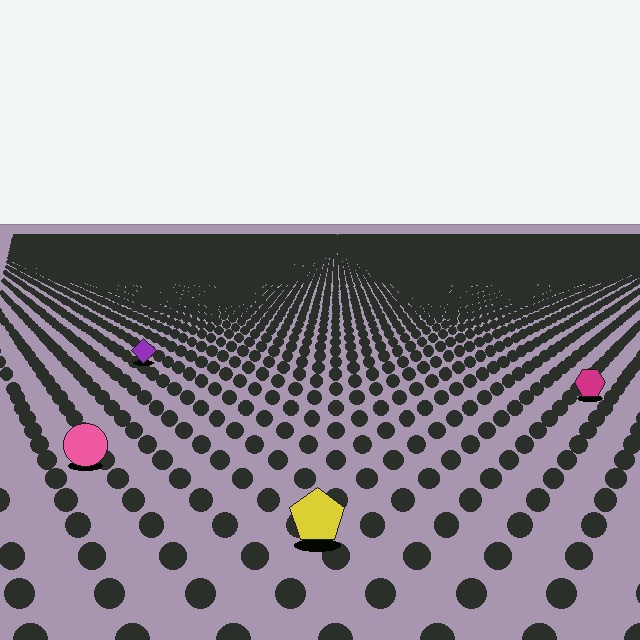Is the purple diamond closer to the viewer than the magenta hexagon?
No. The magenta hexagon is closer — you can tell from the texture gradient: the ground texture is coarser near it.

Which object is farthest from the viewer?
The purple diamond is farthest from the viewer. It appears smaller and the ground texture around it is denser.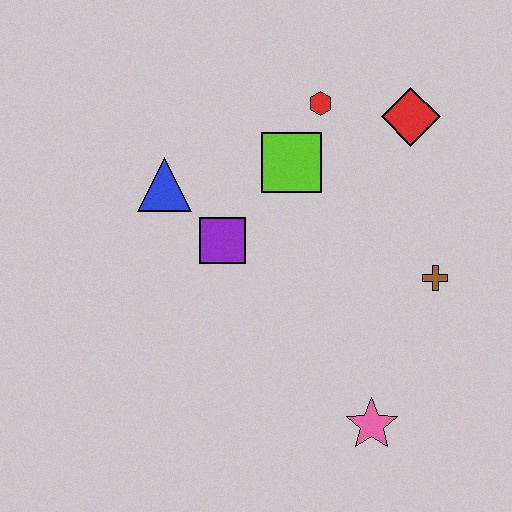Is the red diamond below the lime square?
No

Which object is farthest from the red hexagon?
The pink star is farthest from the red hexagon.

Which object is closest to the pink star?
The brown cross is closest to the pink star.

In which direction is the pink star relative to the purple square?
The pink star is below the purple square.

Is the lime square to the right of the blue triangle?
Yes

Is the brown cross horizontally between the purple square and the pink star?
No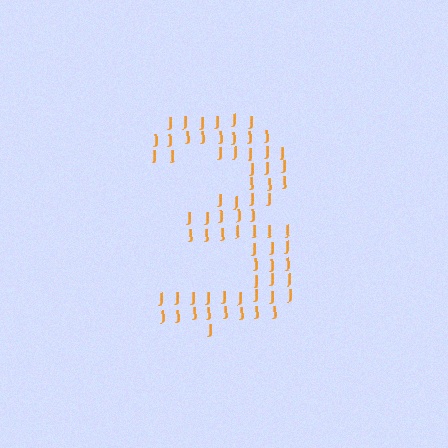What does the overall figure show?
The overall figure shows the digit 3.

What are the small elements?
The small elements are letter J's.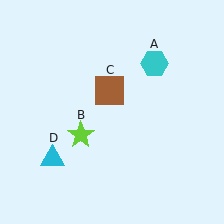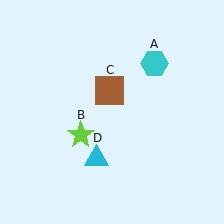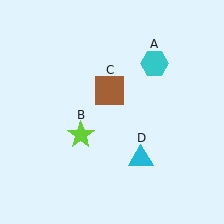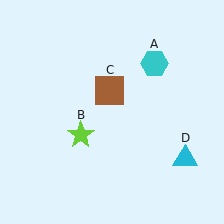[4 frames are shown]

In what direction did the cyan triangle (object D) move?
The cyan triangle (object D) moved right.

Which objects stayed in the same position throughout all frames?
Cyan hexagon (object A) and lime star (object B) and brown square (object C) remained stationary.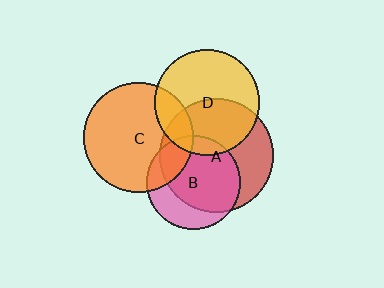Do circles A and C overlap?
Yes.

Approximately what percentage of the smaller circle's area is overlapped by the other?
Approximately 20%.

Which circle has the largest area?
Circle A (red).